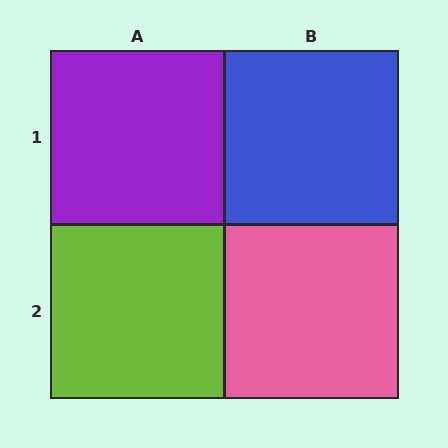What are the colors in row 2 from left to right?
Lime, pink.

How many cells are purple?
1 cell is purple.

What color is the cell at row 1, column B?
Blue.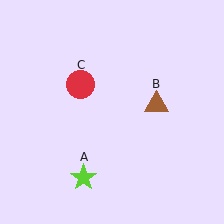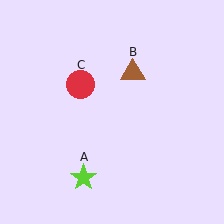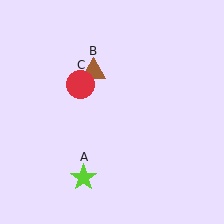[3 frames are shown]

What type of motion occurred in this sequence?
The brown triangle (object B) rotated counterclockwise around the center of the scene.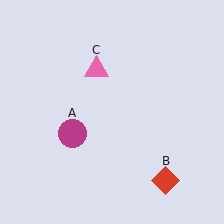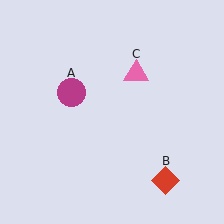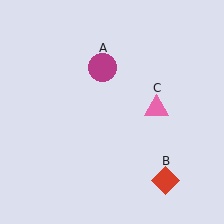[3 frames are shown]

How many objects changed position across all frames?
2 objects changed position: magenta circle (object A), pink triangle (object C).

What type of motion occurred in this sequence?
The magenta circle (object A), pink triangle (object C) rotated clockwise around the center of the scene.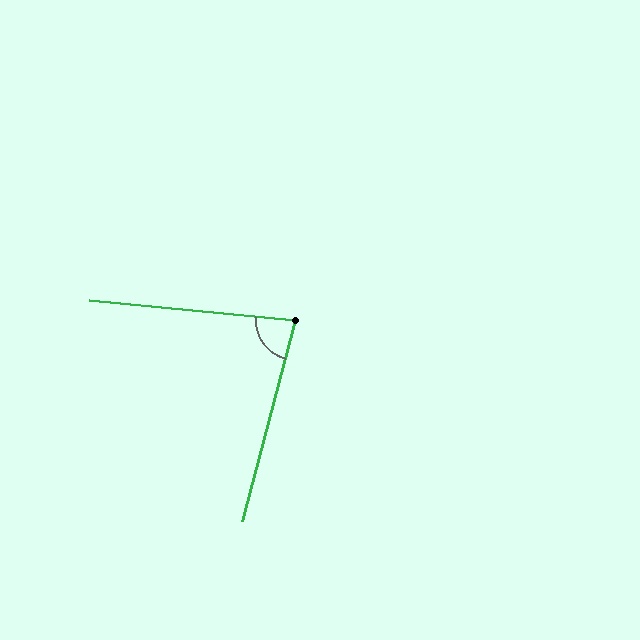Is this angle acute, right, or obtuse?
It is acute.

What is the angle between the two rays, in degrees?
Approximately 81 degrees.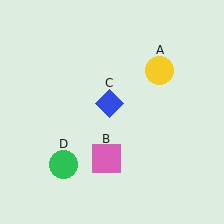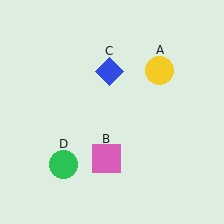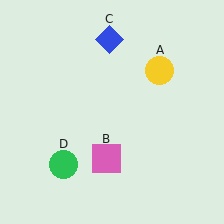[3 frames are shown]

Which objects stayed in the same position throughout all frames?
Yellow circle (object A) and pink square (object B) and green circle (object D) remained stationary.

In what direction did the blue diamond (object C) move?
The blue diamond (object C) moved up.